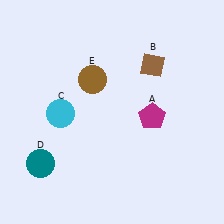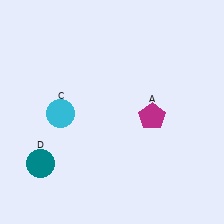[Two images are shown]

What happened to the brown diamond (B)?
The brown diamond (B) was removed in Image 2. It was in the top-right area of Image 1.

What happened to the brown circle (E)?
The brown circle (E) was removed in Image 2. It was in the top-left area of Image 1.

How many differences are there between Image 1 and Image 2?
There are 2 differences between the two images.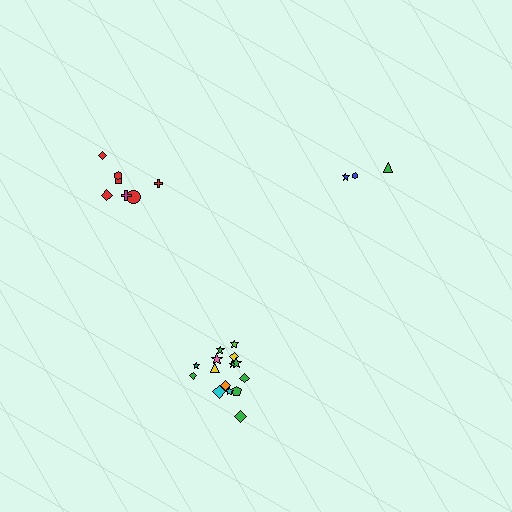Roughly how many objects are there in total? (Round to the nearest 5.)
Roughly 25 objects in total.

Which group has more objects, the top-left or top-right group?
The top-left group.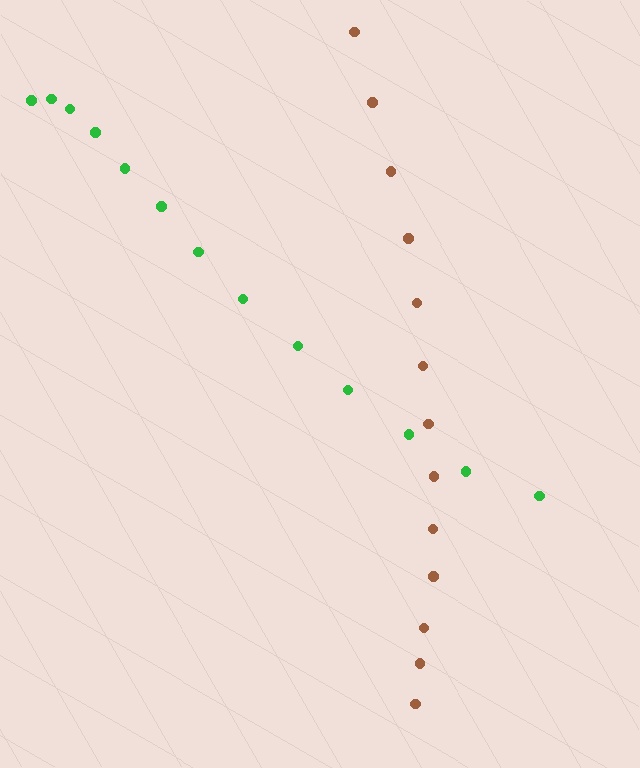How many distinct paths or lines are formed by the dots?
There are 2 distinct paths.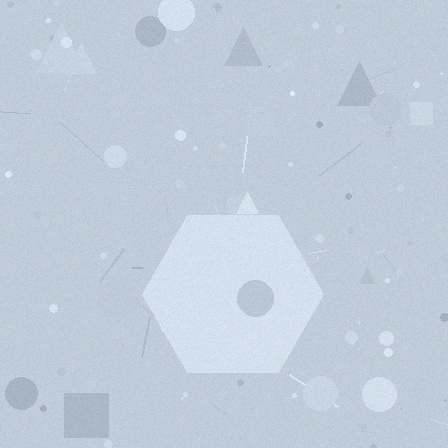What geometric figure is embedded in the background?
A hexagon is embedded in the background.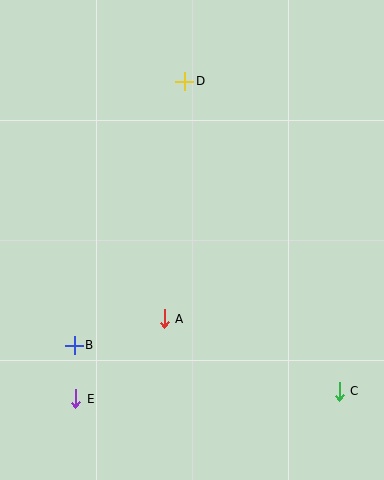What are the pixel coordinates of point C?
Point C is at (339, 391).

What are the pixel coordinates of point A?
Point A is at (164, 319).